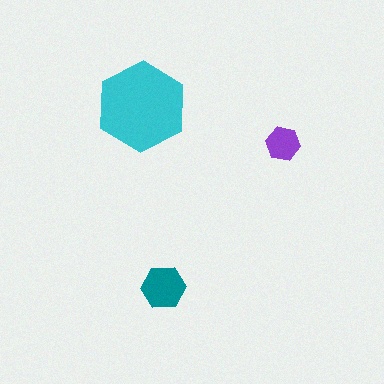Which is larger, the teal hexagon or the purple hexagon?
The teal one.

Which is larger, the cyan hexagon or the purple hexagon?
The cyan one.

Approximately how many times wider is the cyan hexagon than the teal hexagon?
About 2 times wider.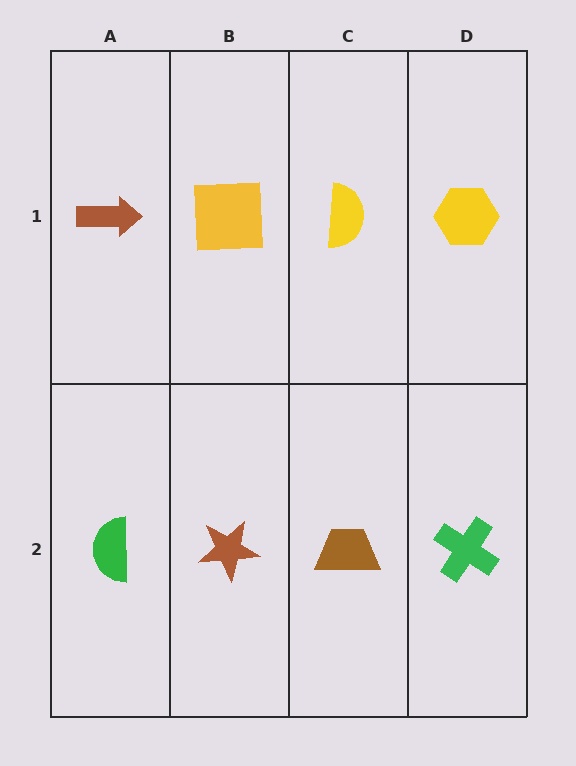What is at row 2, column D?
A green cross.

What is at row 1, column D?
A yellow hexagon.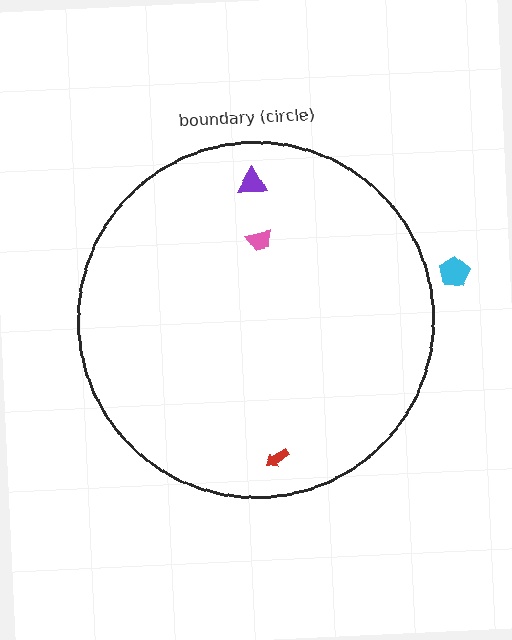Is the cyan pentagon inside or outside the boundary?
Outside.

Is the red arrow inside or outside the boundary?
Inside.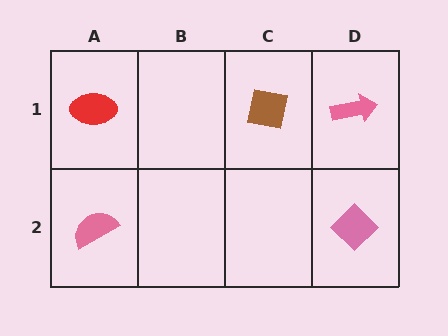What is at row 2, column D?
A pink diamond.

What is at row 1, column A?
A red ellipse.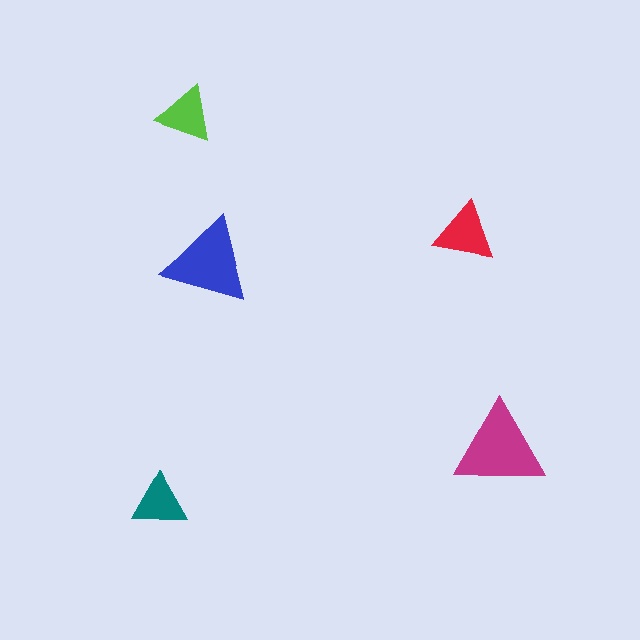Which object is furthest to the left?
The teal triangle is leftmost.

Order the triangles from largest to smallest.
the magenta one, the blue one, the red one, the lime one, the teal one.